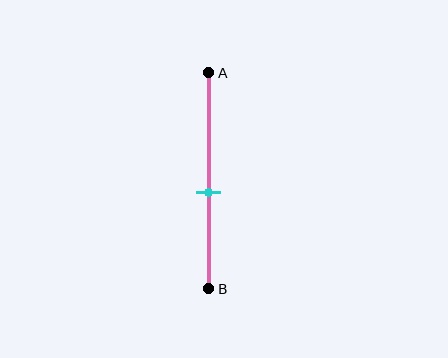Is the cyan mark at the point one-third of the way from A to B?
No, the mark is at about 55% from A, not at the 33% one-third point.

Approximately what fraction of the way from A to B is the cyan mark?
The cyan mark is approximately 55% of the way from A to B.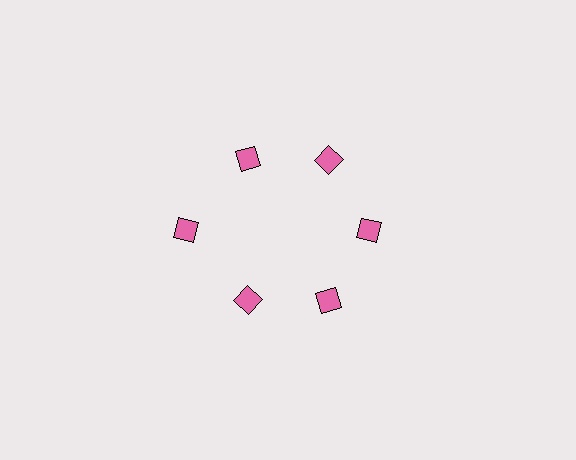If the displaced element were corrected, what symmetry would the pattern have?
It would have 6-fold rotational symmetry — the pattern would map onto itself every 60 degrees.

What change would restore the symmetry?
The symmetry would be restored by moving it inward, back onto the ring so that all 6 diamonds sit at equal angles and equal distance from the center.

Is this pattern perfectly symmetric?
No. The 6 pink diamonds are arranged in a ring, but one element near the 9 o'clock position is pushed outward from the center, breaking the 6-fold rotational symmetry.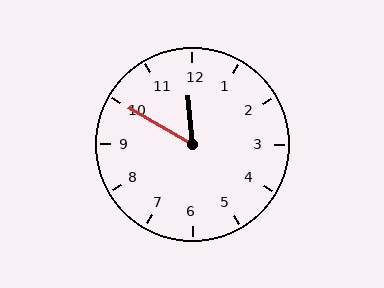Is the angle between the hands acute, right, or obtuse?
It is acute.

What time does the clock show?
11:50.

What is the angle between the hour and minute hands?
Approximately 55 degrees.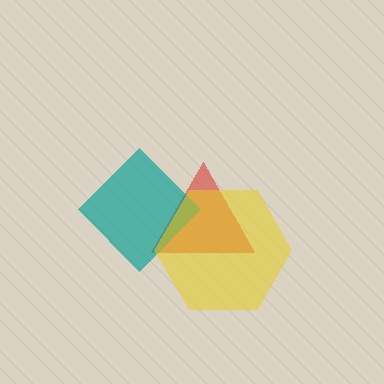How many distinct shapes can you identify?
There are 3 distinct shapes: a red triangle, a teal diamond, a yellow hexagon.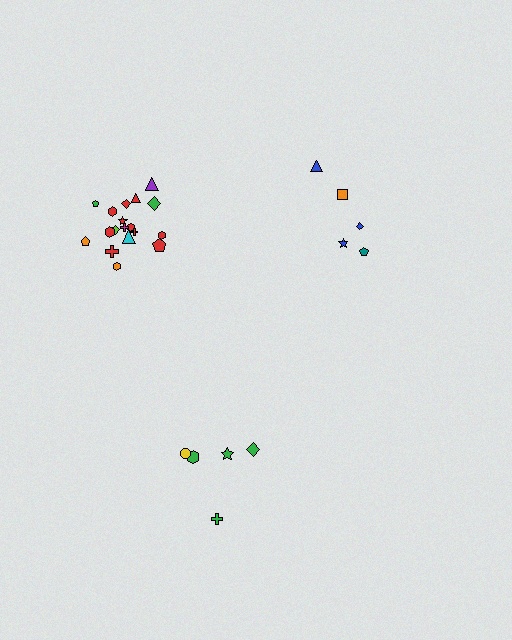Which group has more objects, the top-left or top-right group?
The top-left group.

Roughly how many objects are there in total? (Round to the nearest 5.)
Roughly 30 objects in total.